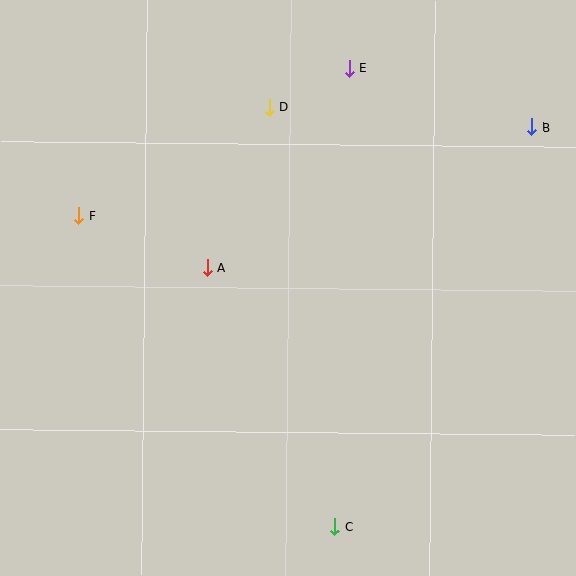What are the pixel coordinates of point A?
Point A is at (208, 268).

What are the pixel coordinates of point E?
Point E is at (349, 68).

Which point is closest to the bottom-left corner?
Point C is closest to the bottom-left corner.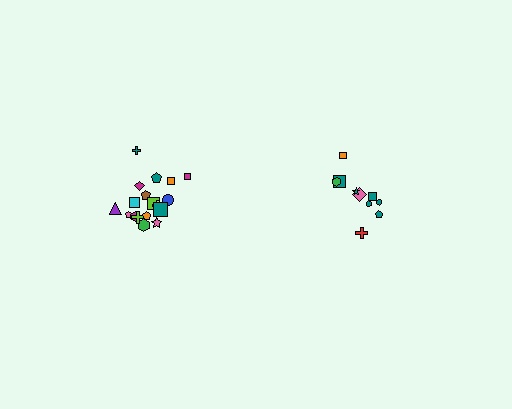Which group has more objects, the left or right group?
The left group.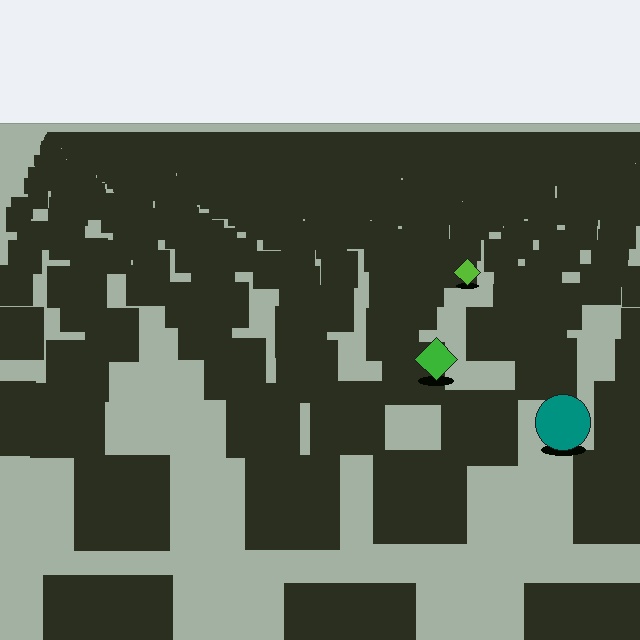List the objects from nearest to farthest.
From nearest to farthest: the teal circle, the green diamond, the lime diamond.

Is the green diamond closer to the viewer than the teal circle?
No. The teal circle is closer — you can tell from the texture gradient: the ground texture is coarser near it.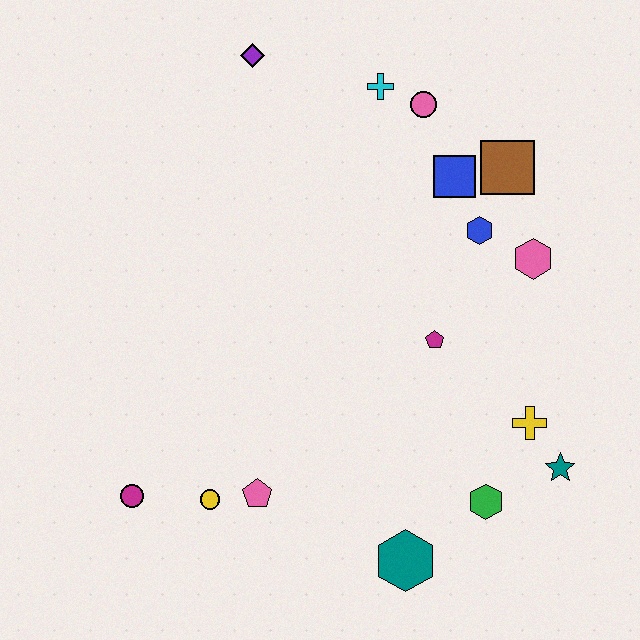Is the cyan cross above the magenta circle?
Yes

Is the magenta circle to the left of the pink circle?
Yes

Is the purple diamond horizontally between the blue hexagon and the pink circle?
No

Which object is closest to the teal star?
The yellow cross is closest to the teal star.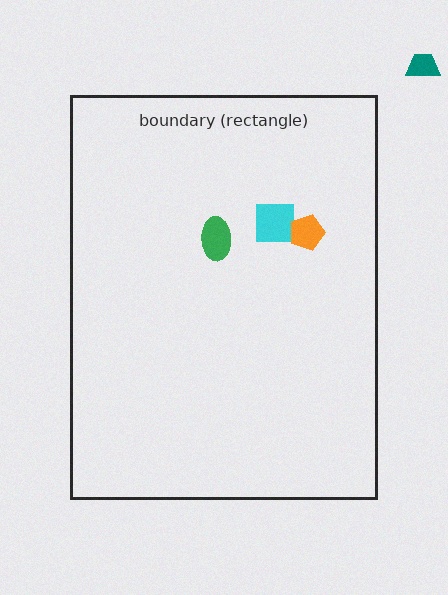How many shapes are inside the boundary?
3 inside, 1 outside.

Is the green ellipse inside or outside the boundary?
Inside.